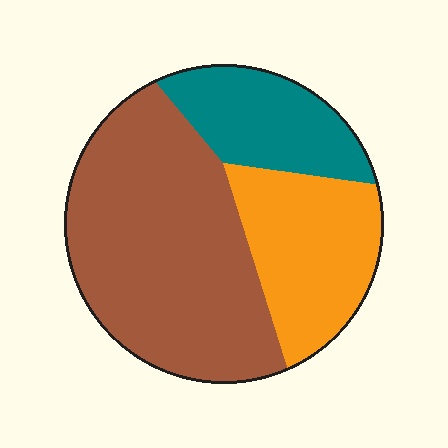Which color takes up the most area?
Brown, at roughly 55%.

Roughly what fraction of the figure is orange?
Orange takes up about one quarter (1/4) of the figure.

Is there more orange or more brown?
Brown.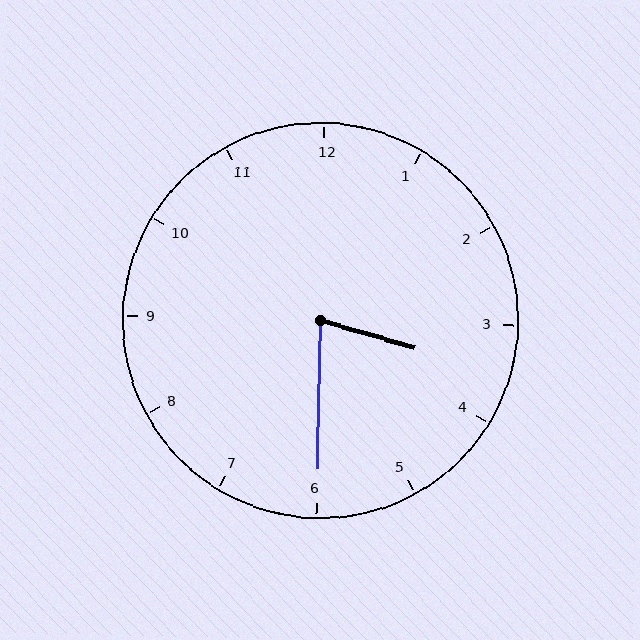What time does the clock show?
3:30.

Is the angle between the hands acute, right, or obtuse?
It is acute.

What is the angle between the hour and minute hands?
Approximately 75 degrees.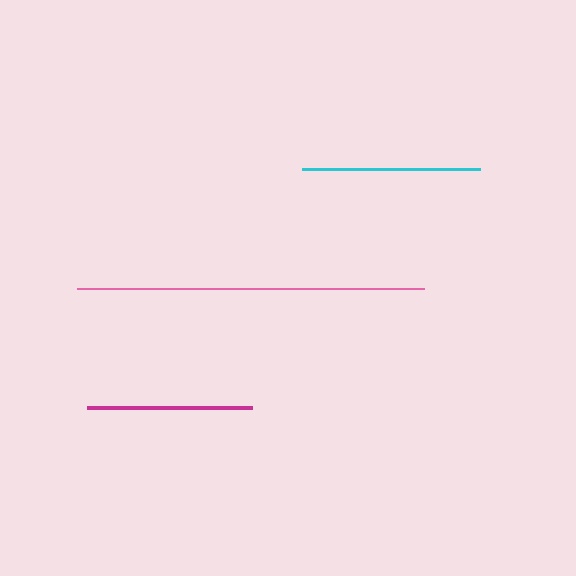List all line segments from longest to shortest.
From longest to shortest: pink, cyan, magenta.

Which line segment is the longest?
The pink line is the longest at approximately 347 pixels.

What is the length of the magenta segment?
The magenta segment is approximately 165 pixels long.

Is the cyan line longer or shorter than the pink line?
The pink line is longer than the cyan line.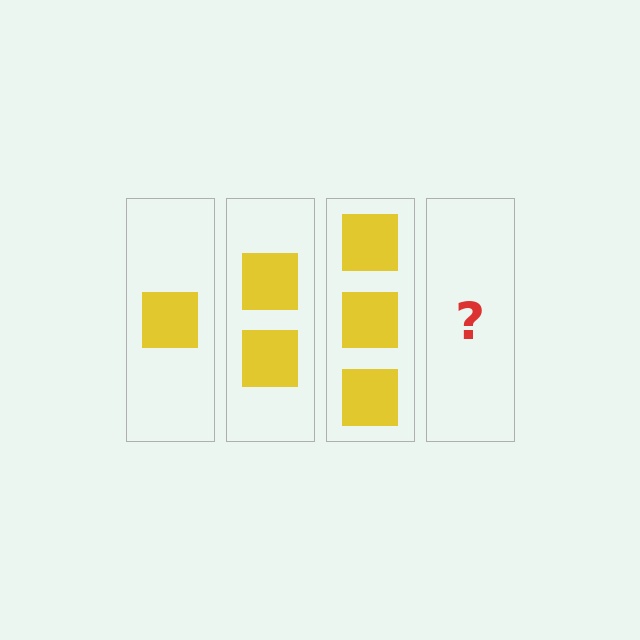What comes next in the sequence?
The next element should be 4 squares.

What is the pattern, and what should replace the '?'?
The pattern is that each step adds one more square. The '?' should be 4 squares.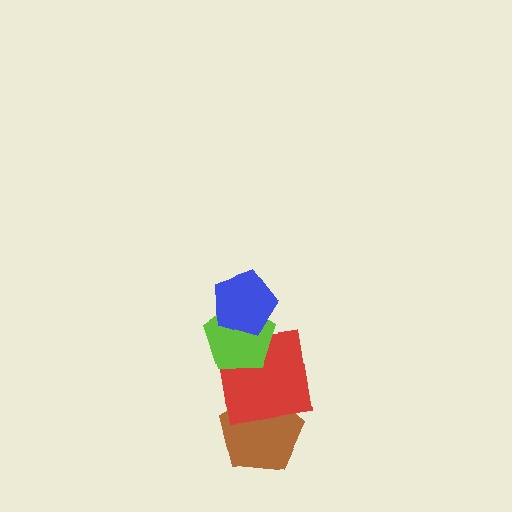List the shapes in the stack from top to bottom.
From top to bottom: the blue pentagon, the lime pentagon, the red square, the brown pentagon.